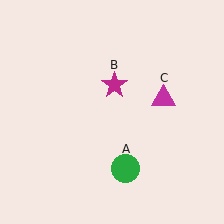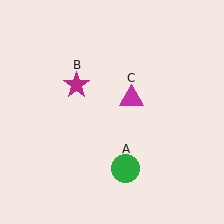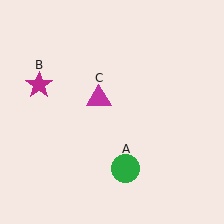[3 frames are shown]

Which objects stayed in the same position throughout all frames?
Green circle (object A) remained stationary.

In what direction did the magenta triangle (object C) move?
The magenta triangle (object C) moved left.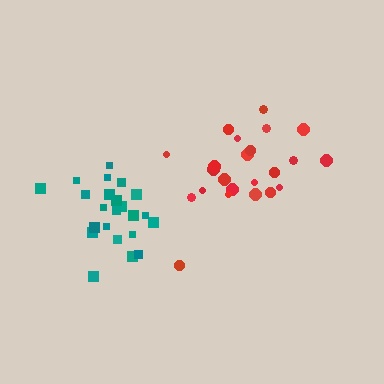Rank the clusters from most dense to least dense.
teal, red.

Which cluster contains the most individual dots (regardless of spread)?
Teal (23).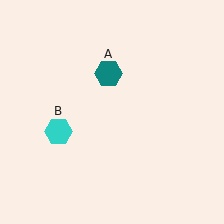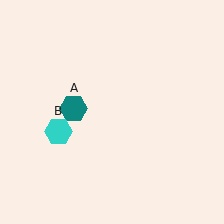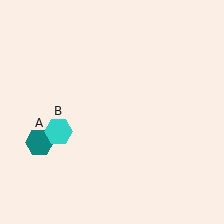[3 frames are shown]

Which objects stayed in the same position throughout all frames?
Cyan hexagon (object B) remained stationary.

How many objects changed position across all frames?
1 object changed position: teal hexagon (object A).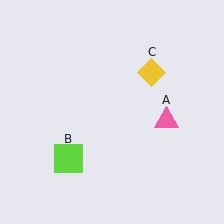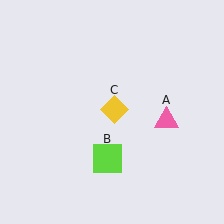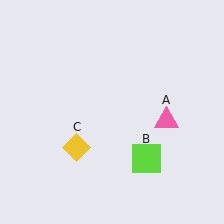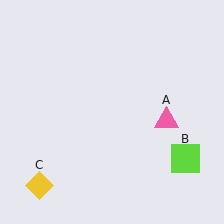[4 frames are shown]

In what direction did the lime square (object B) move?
The lime square (object B) moved right.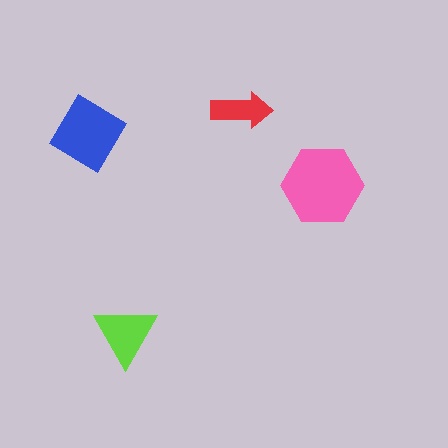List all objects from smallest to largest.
The red arrow, the lime triangle, the blue diamond, the pink hexagon.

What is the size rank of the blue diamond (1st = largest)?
2nd.